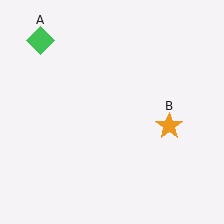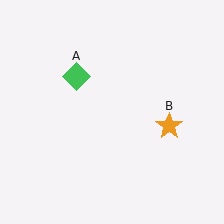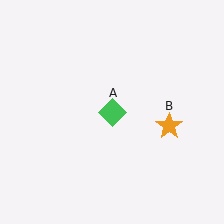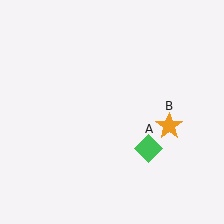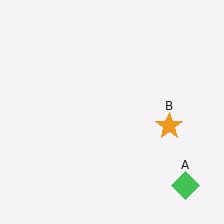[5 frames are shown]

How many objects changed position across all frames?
1 object changed position: green diamond (object A).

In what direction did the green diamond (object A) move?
The green diamond (object A) moved down and to the right.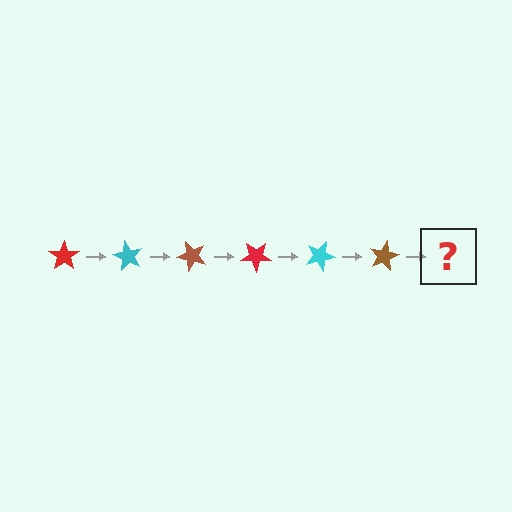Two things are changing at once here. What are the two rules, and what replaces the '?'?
The two rules are that it rotates 60 degrees each step and the color cycles through red, cyan, and brown. The '?' should be a red star, rotated 360 degrees from the start.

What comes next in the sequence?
The next element should be a red star, rotated 360 degrees from the start.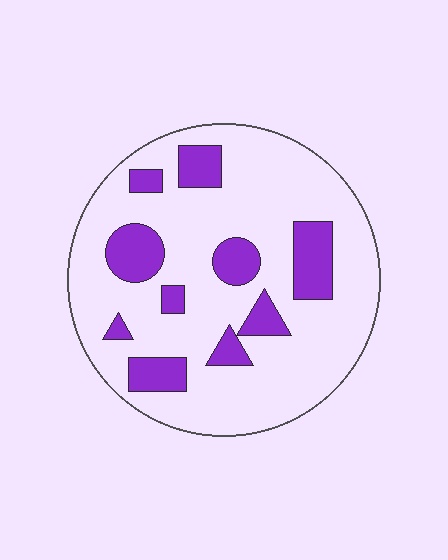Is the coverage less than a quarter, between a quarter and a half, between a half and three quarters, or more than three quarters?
Less than a quarter.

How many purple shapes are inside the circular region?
10.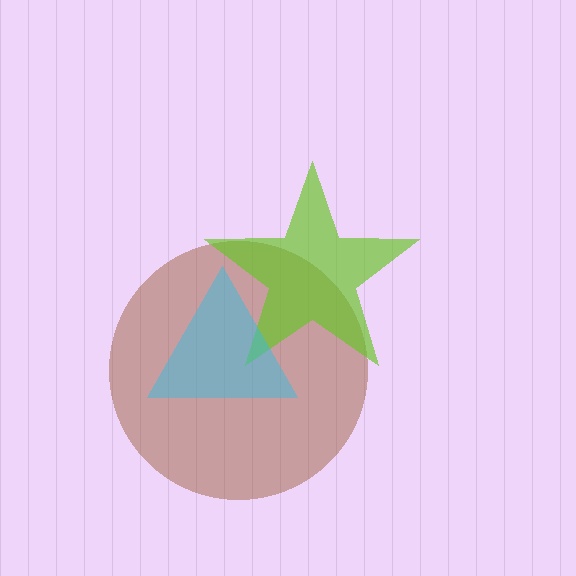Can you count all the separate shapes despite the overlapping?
Yes, there are 3 separate shapes.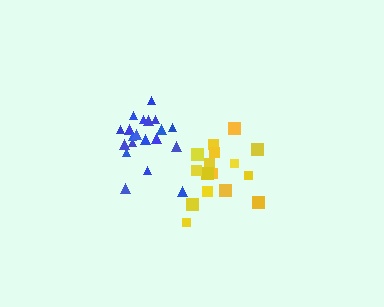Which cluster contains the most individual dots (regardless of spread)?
Blue (20).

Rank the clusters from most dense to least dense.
blue, yellow.